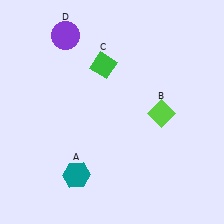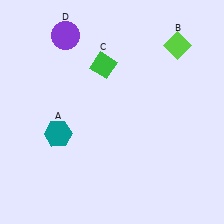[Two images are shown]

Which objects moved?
The objects that moved are: the teal hexagon (A), the lime diamond (B).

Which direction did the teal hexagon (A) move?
The teal hexagon (A) moved up.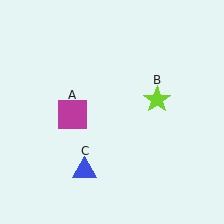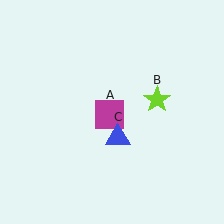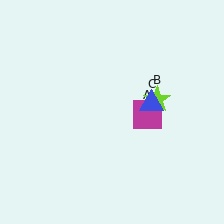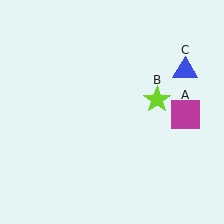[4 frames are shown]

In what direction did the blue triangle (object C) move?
The blue triangle (object C) moved up and to the right.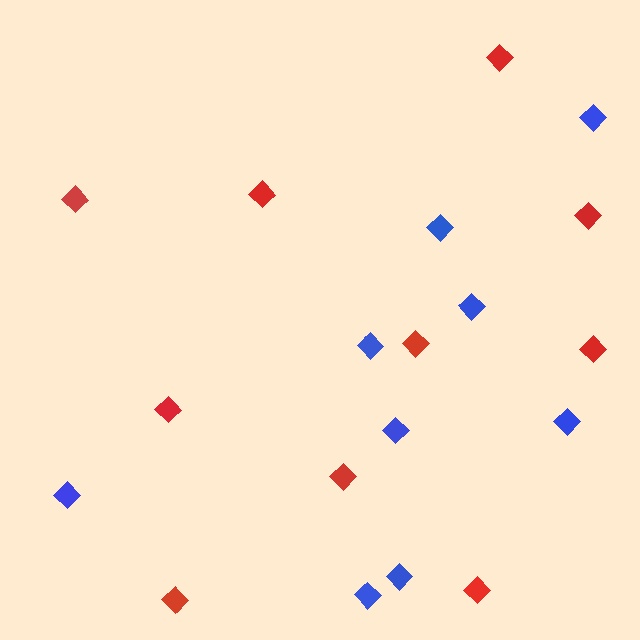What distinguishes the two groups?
There are 2 groups: one group of red diamonds (10) and one group of blue diamonds (9).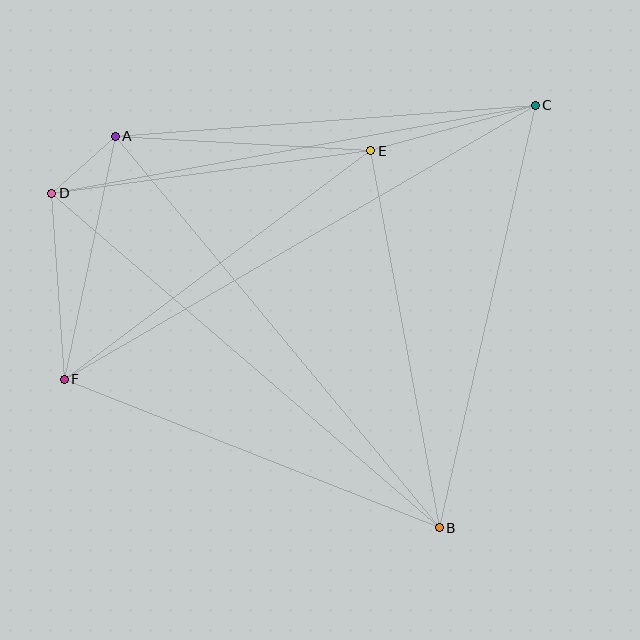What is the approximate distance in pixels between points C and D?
The distance between C and D is approximately 491 pixels.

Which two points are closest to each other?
Points A and D are closest to each other.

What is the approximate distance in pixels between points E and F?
The distance between E and F is approximately 382 pixels.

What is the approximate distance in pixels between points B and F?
The distance between B and F is approximately 403 pixels.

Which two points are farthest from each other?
Points C and F are farthest from each other.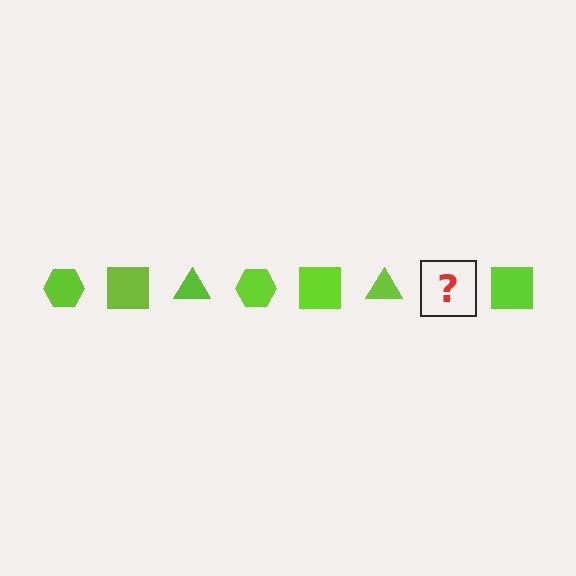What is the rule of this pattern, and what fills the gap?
The rule is that the pattern cycles through hexagon, square, triangle shapes in lime. The gap should be filled with a lime hexagon.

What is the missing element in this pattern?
The missing element is a lime hexagon.